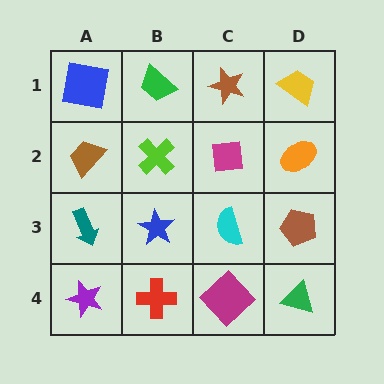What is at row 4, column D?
A green triangle.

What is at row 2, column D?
An orange ellipse.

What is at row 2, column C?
A magenta square.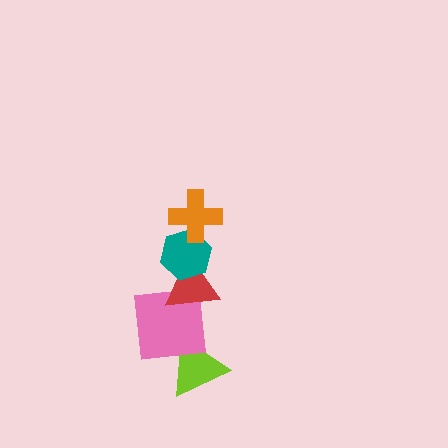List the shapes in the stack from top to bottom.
From top to bottom: the orange cross, the teal hexagon, the red triangle, the pink square, the lime triangle.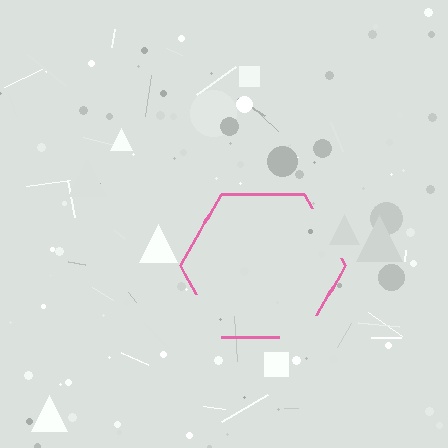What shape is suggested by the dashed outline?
The dashed outline suggests a hexagon.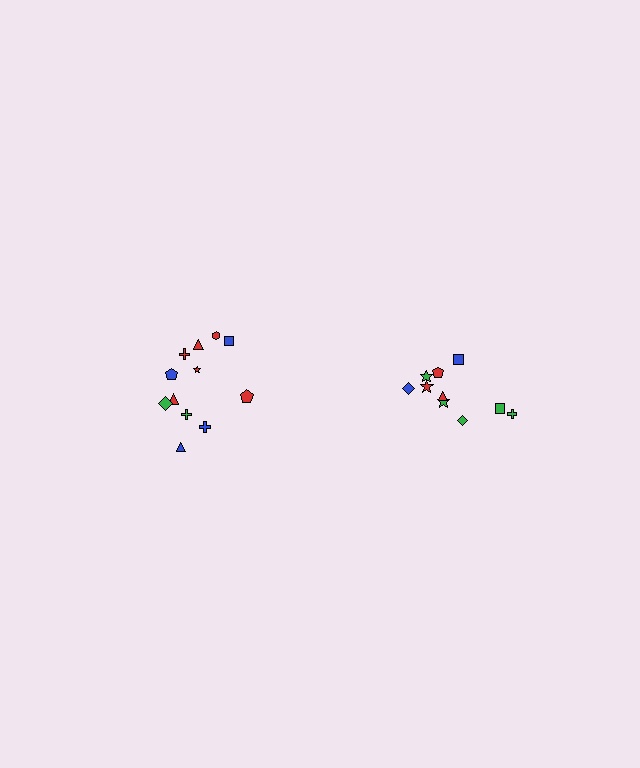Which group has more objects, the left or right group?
The left group.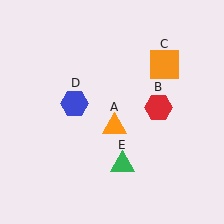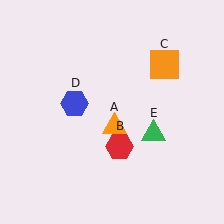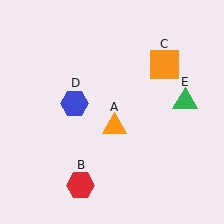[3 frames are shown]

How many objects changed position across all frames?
2 objects changed position: red hexagon (object B), green triangle (object E).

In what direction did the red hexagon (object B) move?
The red hexagon (object B) moved down and to the left.